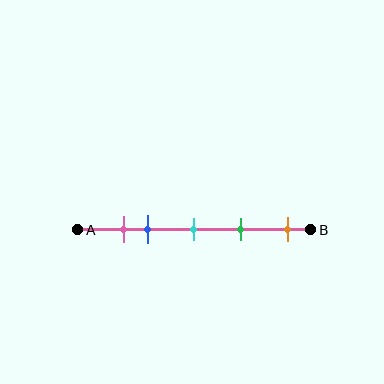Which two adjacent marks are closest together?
The pink and blue marks are the closest adjacent pair.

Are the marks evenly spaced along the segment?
No, the marks are not evenly spaced.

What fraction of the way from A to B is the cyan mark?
The cyan mark is approximately 50% (0.5) of the way from A to B.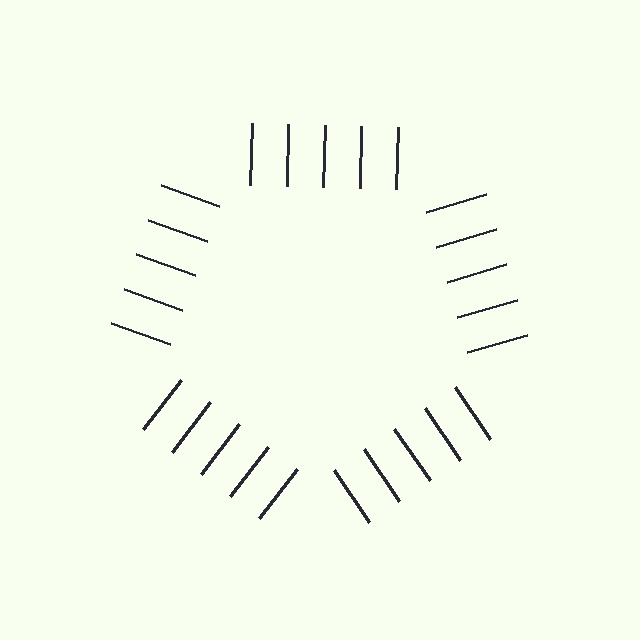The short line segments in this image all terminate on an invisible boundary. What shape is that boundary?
An illusory pentagon — the line segments terminate on its edges but no continuous stroke is drawn.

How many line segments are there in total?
25 — 5 along each of the 5 edges.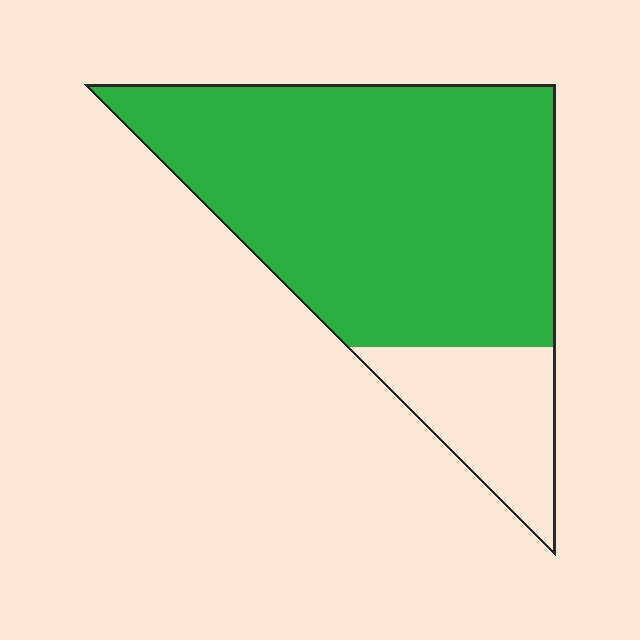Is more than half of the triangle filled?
Yes.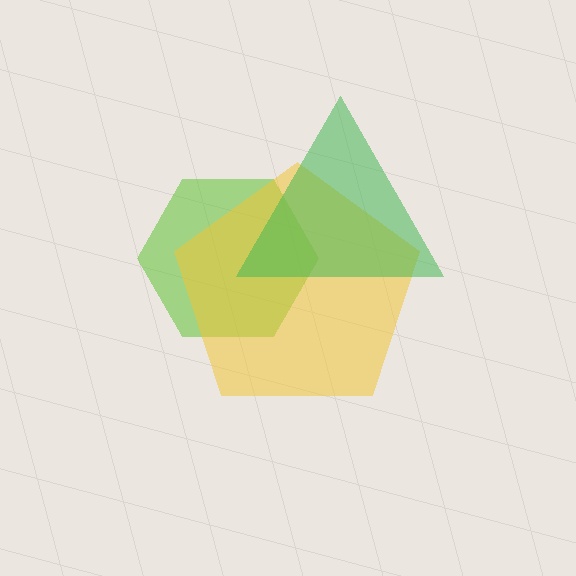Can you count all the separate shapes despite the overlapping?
Yes, there are 3 separate shapes.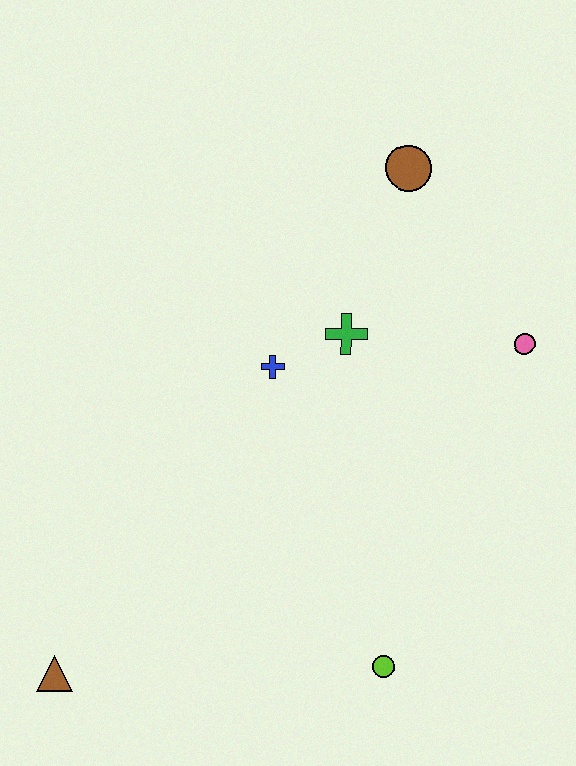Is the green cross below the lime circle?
No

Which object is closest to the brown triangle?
The lime circle is closest to the brown triangle.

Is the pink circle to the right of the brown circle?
Yes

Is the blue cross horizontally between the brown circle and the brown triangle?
Yes